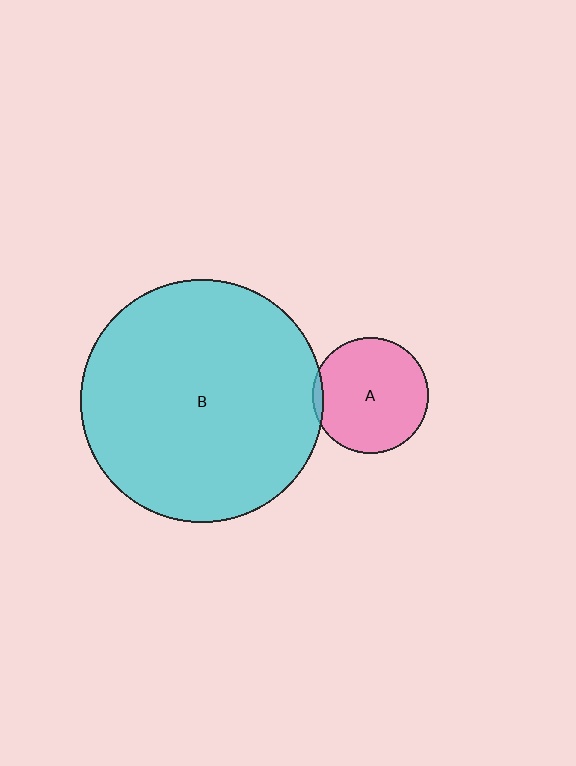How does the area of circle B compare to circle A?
Approximately 4.4 times.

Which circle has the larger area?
Circle B (cyan).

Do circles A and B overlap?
Yes.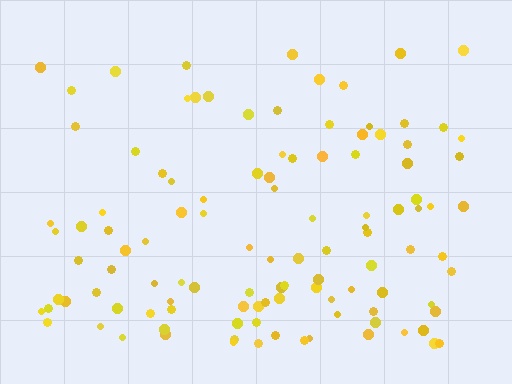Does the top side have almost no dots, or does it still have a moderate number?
Still a moderate number, just noticeably fewer than the bottom.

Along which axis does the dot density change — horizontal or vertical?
Vertical.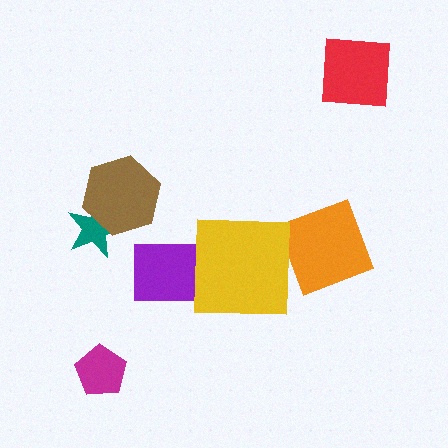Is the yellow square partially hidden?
No, no other shape covers it.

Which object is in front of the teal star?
The brown hexagon is in front of the teal star.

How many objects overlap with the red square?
0 objects overlap with the red square.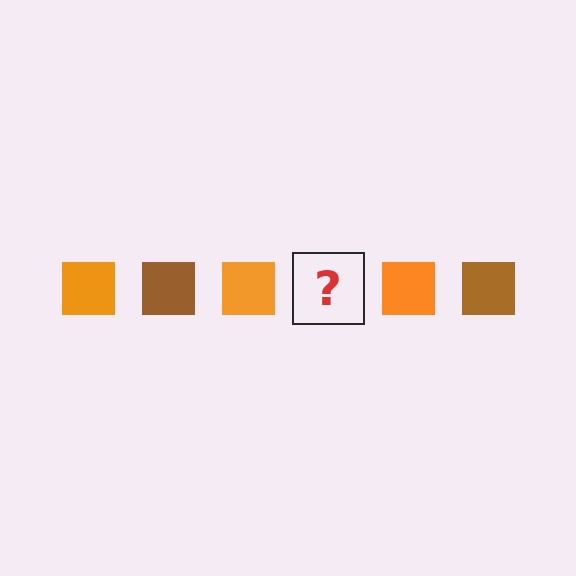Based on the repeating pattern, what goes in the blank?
The blank should be a brown square.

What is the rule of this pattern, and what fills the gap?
The rule is that the pattern cycles through orange, brown squares. The gap should be filled with a brown square.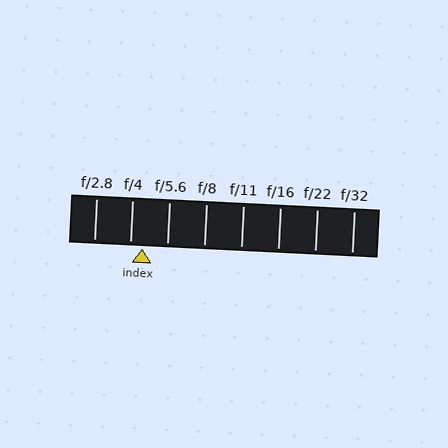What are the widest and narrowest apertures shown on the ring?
The widest aperture shown is f/2.8 and the narrowest is f/32.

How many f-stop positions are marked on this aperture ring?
There are 8 f-stop positions marked.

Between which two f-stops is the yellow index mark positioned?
The index mark is between f/4 and f/5.6.